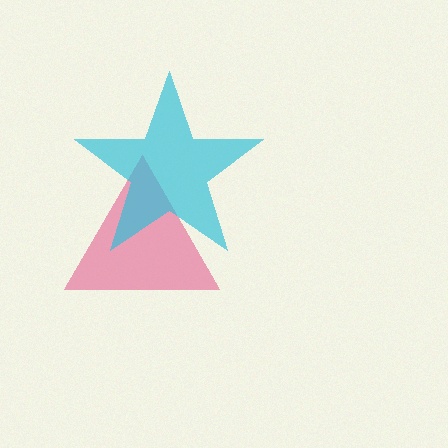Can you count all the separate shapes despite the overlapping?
Yes, there are 2 separate shapes.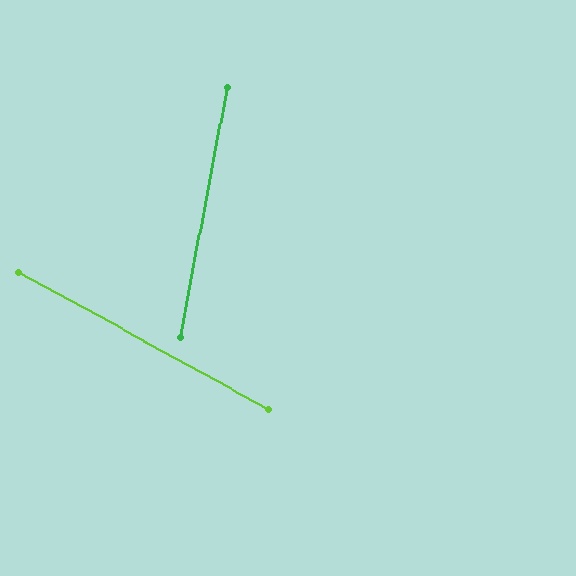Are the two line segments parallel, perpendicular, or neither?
Neither parallel nor perpendicular — they differ by about 72°.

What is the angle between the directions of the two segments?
Approximately 72 degrees.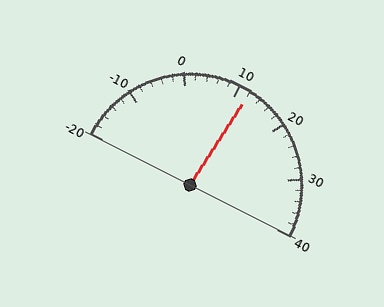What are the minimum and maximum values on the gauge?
The gauge ranges from -20 to 40.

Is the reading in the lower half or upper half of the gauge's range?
The reading is in the upper half of the range (-20 to 40).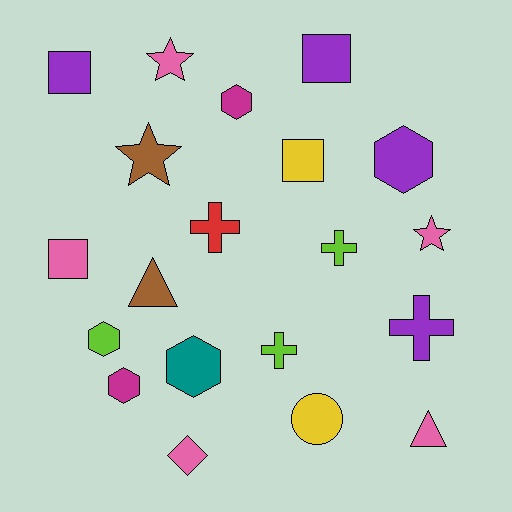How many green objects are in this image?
There are no green objects.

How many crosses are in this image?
There are 4 crosses.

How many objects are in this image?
There are 20 objects.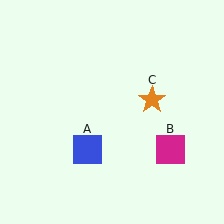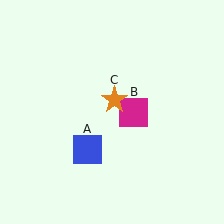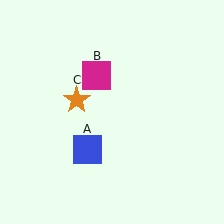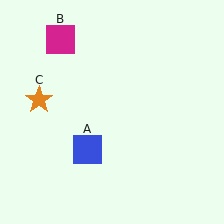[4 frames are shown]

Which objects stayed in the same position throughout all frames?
Blue square (object A) remained stationary.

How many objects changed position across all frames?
2 objects changed position: magenta square (object B), orange star (object C).